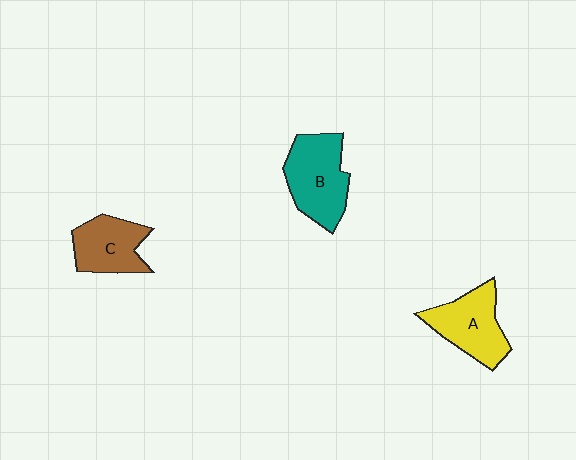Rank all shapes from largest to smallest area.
From largest to smallest: B (teal), A (yellow), C (brown).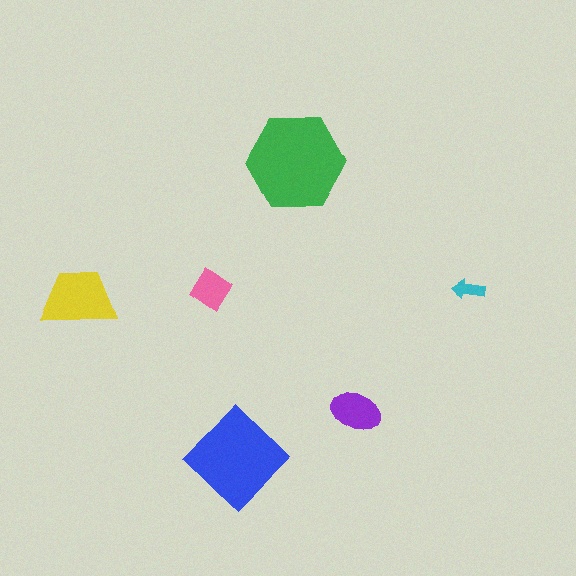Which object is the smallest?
The cyan arrow.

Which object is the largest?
The green hexagon.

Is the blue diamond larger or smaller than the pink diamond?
Larger.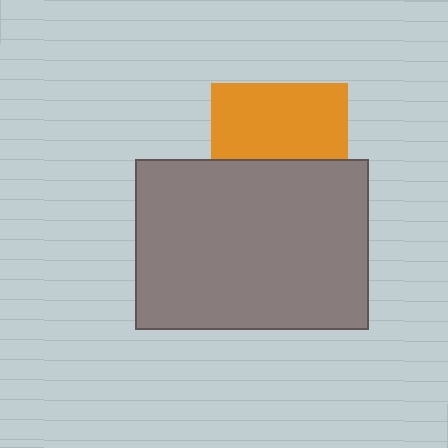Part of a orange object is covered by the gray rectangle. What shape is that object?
It is a square.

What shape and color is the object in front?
The object in front is a gray rectangle.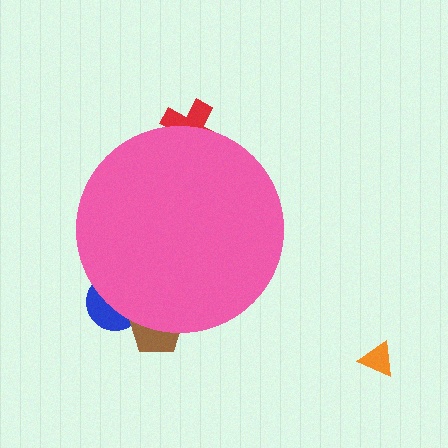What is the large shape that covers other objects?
A pink circle.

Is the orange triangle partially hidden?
No, the orange triangle is fully visible.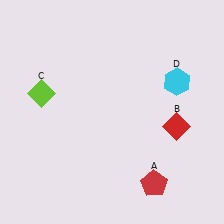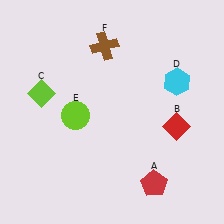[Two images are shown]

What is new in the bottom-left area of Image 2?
A lime circle (E) was added in the bottom-left area of Image 2.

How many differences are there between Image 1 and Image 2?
There are 2 differences between the two images.